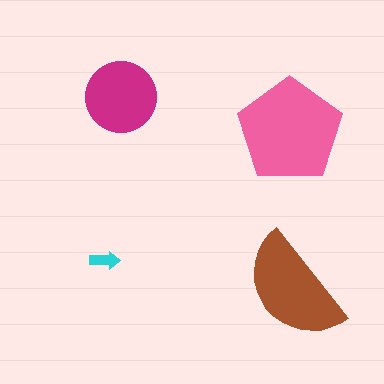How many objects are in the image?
There are 4 objects in the image.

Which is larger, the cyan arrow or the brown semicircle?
The brown semicircle.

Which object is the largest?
The pink pentagon.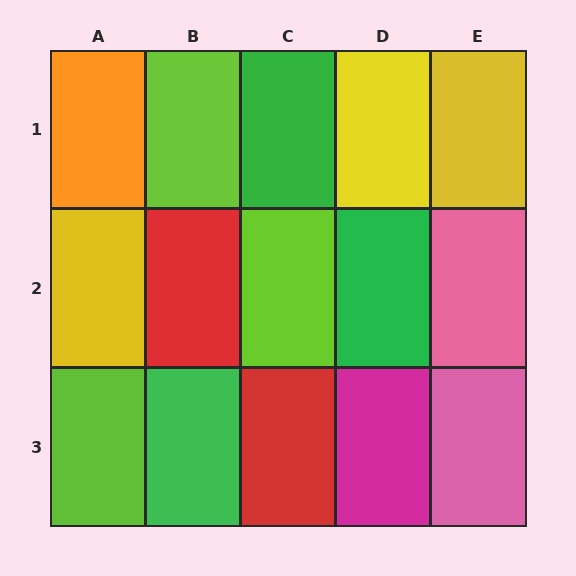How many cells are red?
2 cells are red.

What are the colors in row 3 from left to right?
Lime, green, red, magenta, pink.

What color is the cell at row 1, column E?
Yellow.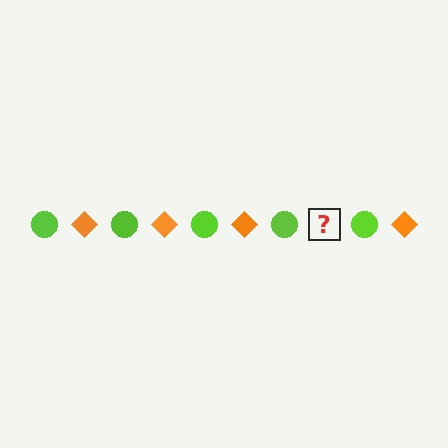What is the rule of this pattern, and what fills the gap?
The rule is that the pattern alternates between lime circle and orange diamond. The gap should be filled with an orange diamond.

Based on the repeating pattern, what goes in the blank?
The blank should be an orange diamond.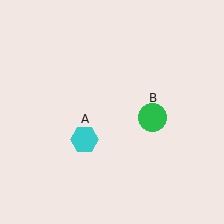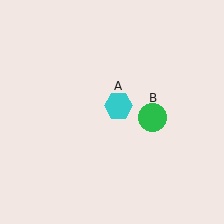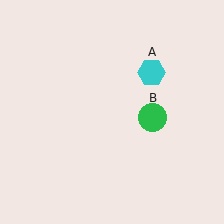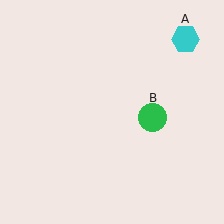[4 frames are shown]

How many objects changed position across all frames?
1 object changed position: cyan hexagon (object A).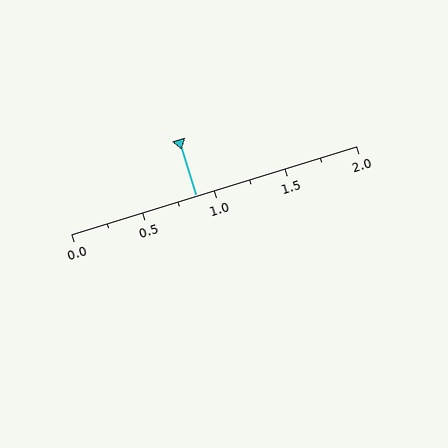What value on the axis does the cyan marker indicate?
The marker indicates approximately 0.88.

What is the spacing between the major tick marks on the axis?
The major ticks are spaced 0.5 apart.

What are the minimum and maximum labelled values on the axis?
The axis runs from 0.0 to 2.0.